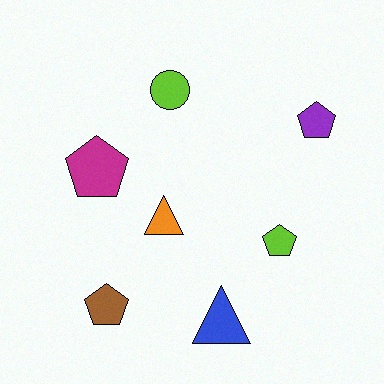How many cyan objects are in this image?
There are no cyan objects.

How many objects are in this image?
There are 7 objects.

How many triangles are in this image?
There are 2 triangles.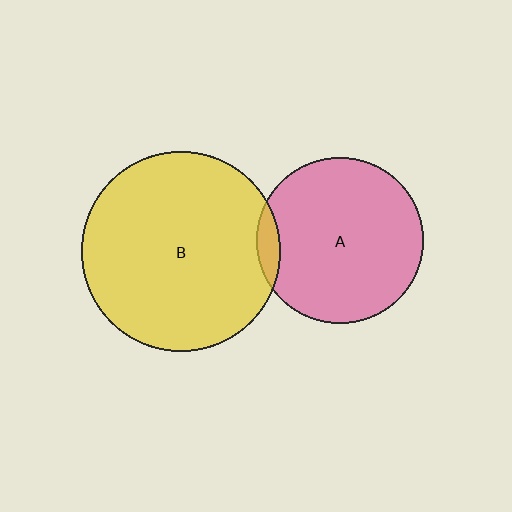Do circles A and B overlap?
Yes.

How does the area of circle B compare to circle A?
Approximately 1.4 times.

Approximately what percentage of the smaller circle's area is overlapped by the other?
Approximately 5%.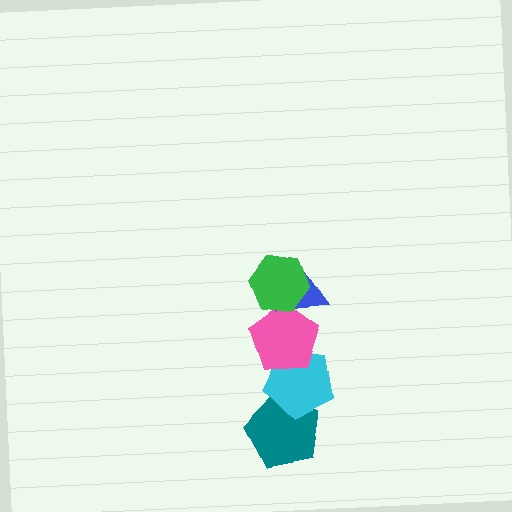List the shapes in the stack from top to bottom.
From top to bottom: the green hexagon, the blue triangle, the pink pentagon, the cyan pentagon, the teal pentagon.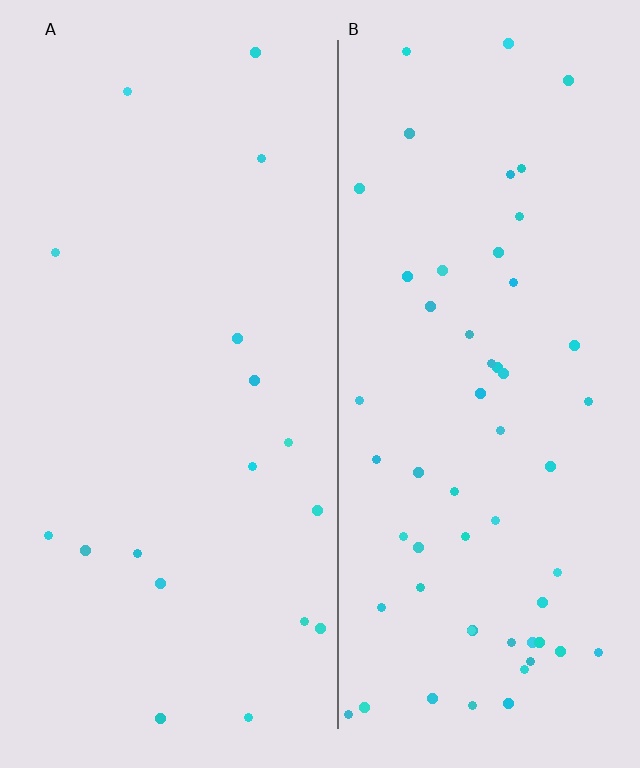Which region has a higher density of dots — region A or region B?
B (the right).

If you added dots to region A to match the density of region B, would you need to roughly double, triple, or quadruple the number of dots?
Approximately triple.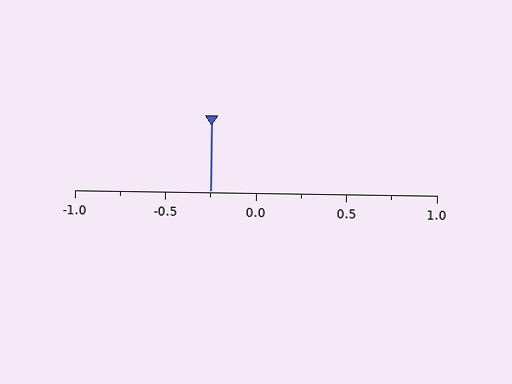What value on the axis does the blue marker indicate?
The marker indicates approximately -0.25.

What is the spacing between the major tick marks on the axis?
The major ticks are spaced 0.5 apart.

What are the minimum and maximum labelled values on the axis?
The axis runs from -1.0 to 1.0.